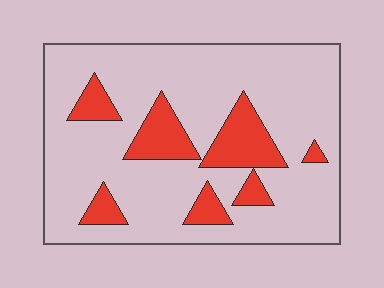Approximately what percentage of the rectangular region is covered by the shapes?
Approximately 20%.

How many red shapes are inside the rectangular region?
7.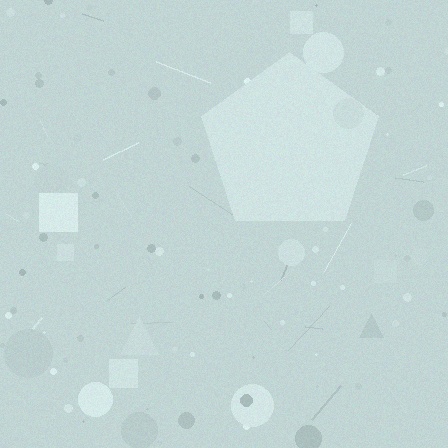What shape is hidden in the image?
A pentagon is hidden in the image.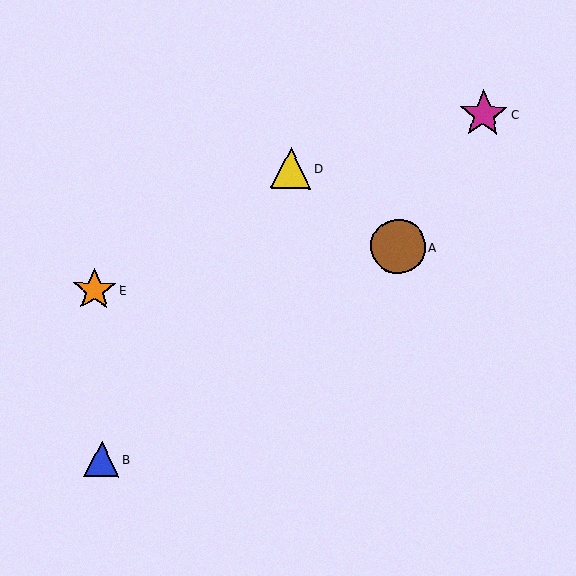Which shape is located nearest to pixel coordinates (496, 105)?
The magenta star (labeled C) at (484, 114) is nearest to that location.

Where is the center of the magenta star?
The center of the magenta star is at (484, 114).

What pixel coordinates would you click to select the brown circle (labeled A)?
Click at (398, 247) to select the brown circle A.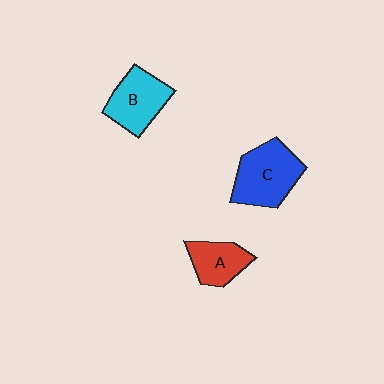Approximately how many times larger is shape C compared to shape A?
Approximately 1.6 times.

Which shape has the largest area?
Shape C (blue).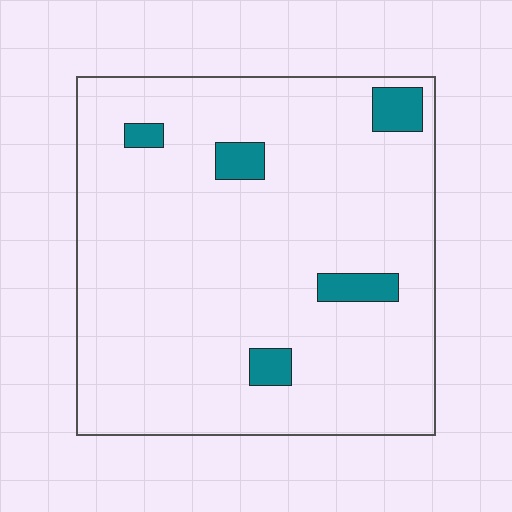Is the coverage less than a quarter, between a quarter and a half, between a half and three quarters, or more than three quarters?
Less than a quarter.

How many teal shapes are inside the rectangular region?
5.